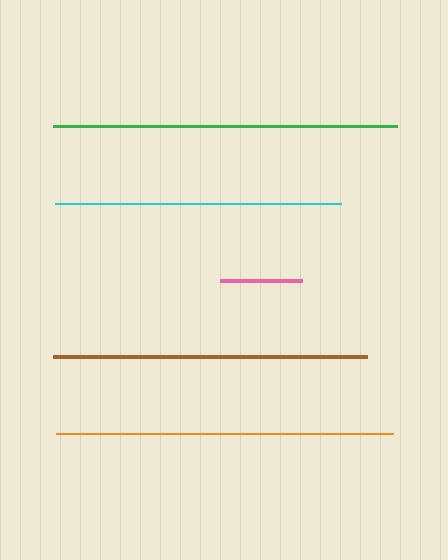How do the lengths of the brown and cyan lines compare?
The brown and cyan lines are approximately the same length.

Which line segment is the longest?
The green line is the longest at approximately 344 pixels.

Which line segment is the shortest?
The pink line is the shortest at approximately 82 pixels.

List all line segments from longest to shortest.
From longest to shortest: green, orange, brown, cyan, pink.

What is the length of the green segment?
The green segment is approximately 344 pixels long.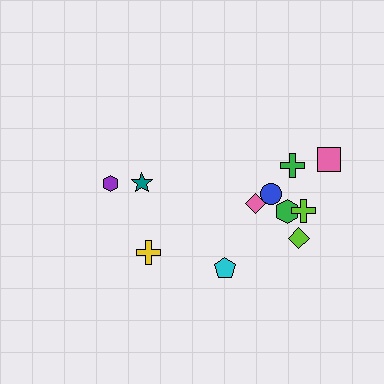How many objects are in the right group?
There are 8 objects.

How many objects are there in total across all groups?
There are 11 objects.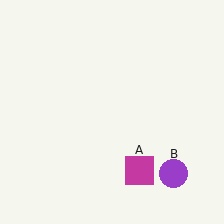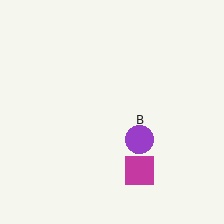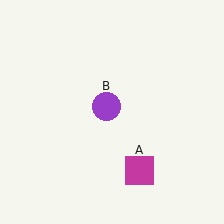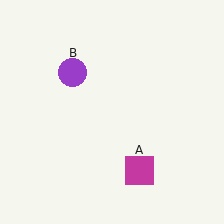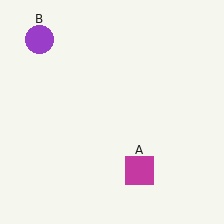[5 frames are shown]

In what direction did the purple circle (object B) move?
The purple circle (object B) moved up and to the left.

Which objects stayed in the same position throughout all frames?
Magenta square (object A) remained stationary.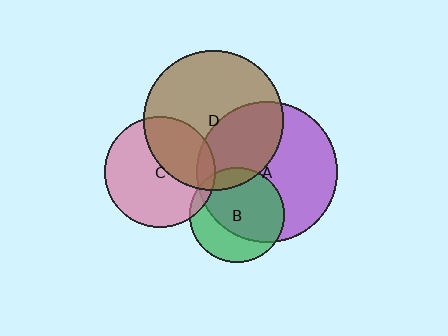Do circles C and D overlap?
Yes.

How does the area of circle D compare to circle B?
Approximately 2.2 times.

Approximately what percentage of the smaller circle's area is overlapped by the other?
Approximately 35%.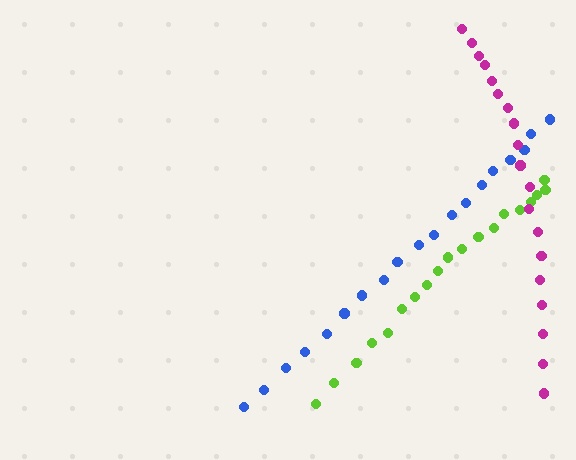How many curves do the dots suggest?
There are 3 distinct paths.